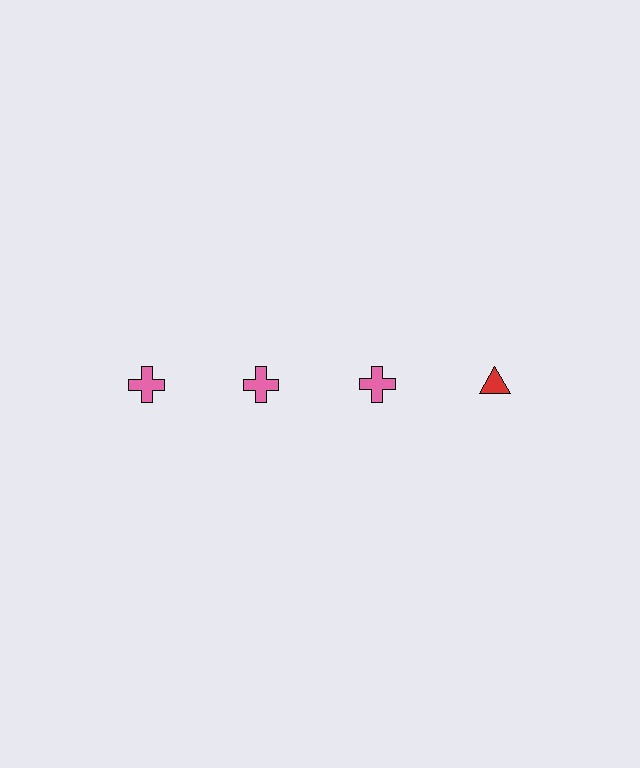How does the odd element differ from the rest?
It differs in both color (red instead of pink) and shape (triangle instead of cross).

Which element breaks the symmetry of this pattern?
The red triangle in the top row, second from right column breaks the symmetry. All other shapes are pink crosses.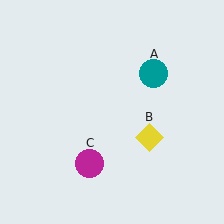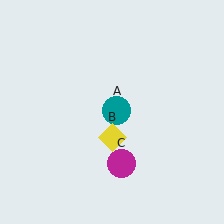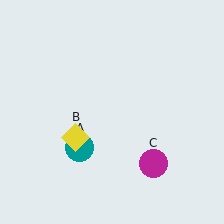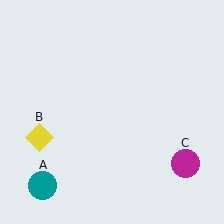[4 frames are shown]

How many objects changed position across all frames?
3 objects changed position: teal circle (object A), yellow diamond (object B), magenta circle (object C).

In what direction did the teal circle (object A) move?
The teal circle (object A) moved down and to the left.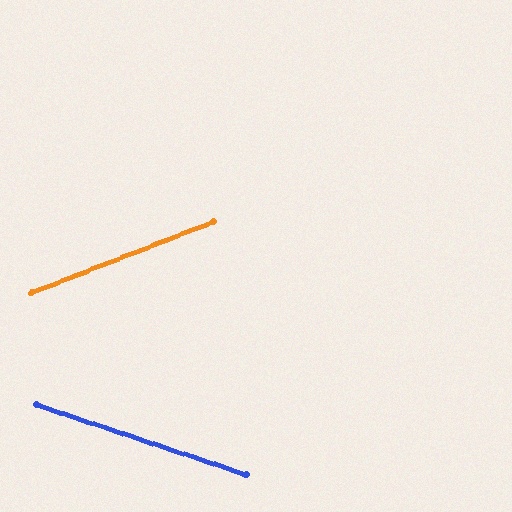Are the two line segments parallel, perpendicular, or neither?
Neither parallel nor perpendicular — they differ by about 40°.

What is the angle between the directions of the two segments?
Approximately 40 degrees.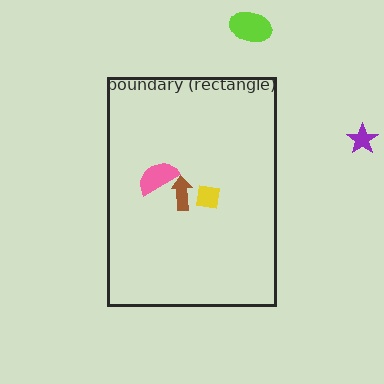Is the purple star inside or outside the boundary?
Outside.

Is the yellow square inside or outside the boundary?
Inside.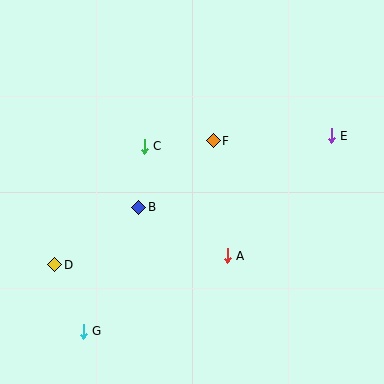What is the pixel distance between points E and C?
The distance between E and C is 188 pixels.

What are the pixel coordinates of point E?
Point E is at (331, 136).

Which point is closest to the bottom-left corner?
Point G is closest to the bottom-left corner.